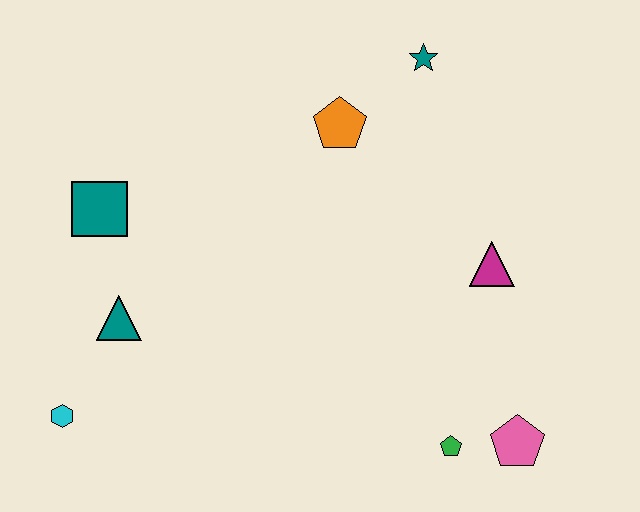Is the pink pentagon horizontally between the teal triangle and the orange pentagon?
No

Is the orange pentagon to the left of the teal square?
No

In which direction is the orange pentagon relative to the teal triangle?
The orange pentagon is to the right of the teal triangle.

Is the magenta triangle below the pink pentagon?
No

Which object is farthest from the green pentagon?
The teal square is farthest from the green pentagon.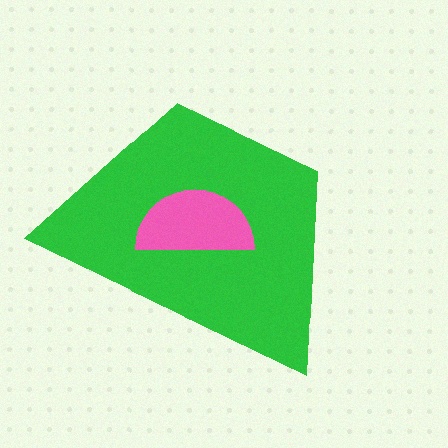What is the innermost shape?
The pink semicircle.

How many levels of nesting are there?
2.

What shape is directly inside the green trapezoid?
The pink semicircle.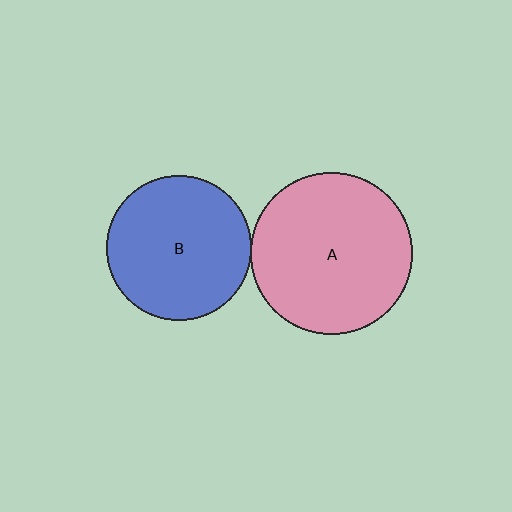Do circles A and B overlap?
Yes.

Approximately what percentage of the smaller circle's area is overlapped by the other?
Approximately 5%.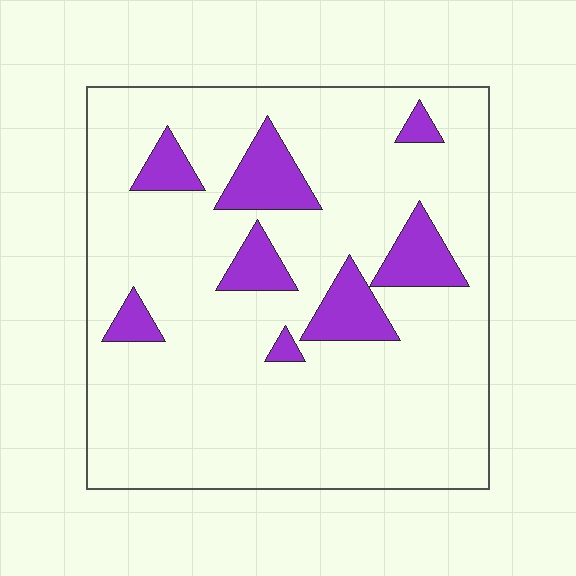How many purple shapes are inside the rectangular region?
8.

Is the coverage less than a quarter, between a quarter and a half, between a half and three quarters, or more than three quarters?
Less than a quarter.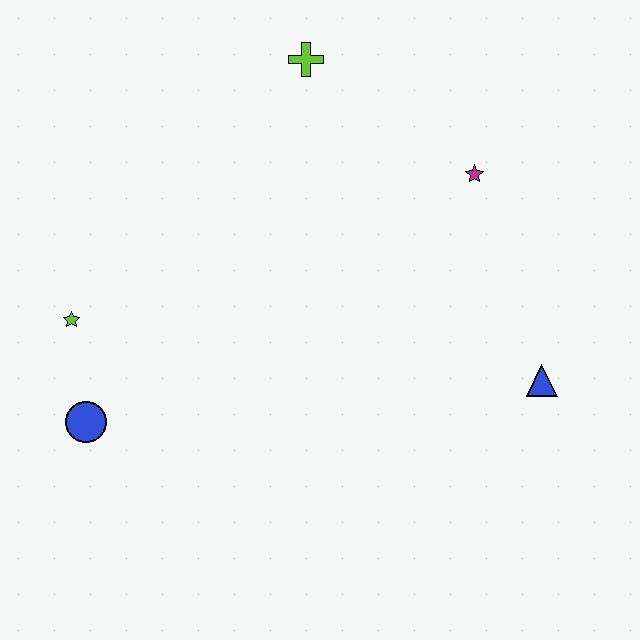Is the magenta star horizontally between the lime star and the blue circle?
No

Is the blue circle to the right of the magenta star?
No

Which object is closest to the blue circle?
The lime star is closest to the blue circle.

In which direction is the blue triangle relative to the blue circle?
The blue triangle is to the right of the blue circle.